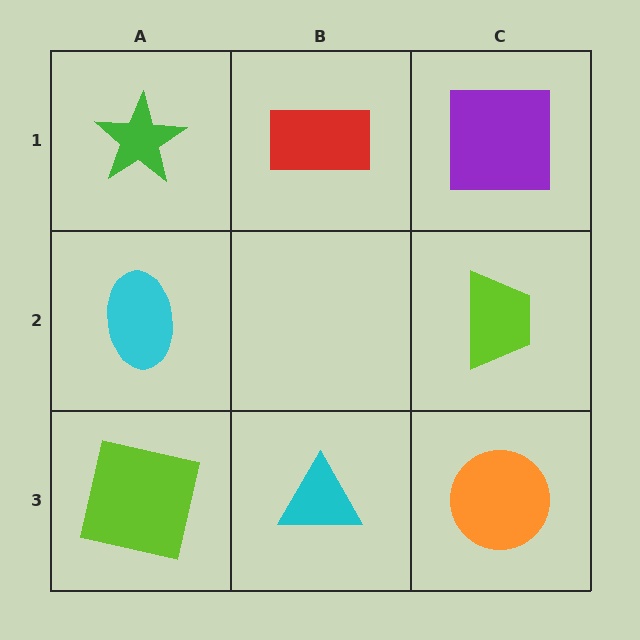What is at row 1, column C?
A purple square.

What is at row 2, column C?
A lime trapezoid.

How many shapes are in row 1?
3 shapes.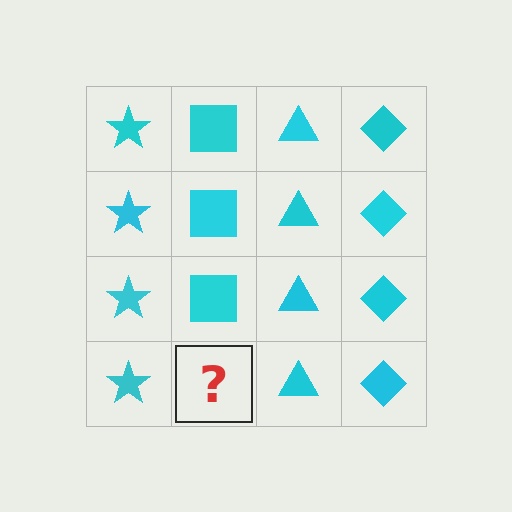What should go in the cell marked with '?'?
The missing cell should contain a cyan square.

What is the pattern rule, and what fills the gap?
The rule is that each column has a consistent shape. The gap should be filled with a cyan square.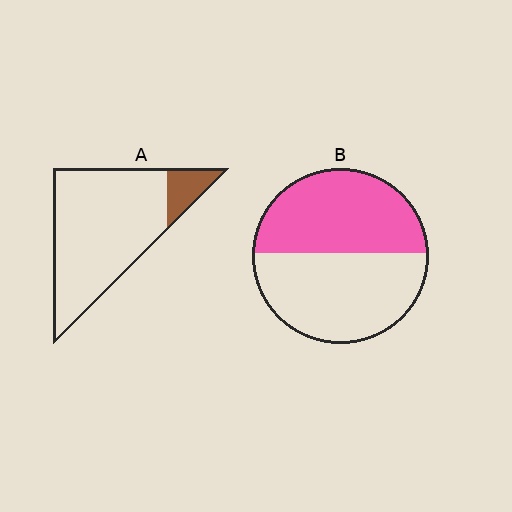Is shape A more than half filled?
No.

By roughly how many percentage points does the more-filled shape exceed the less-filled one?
By roughly 35 percentage points (B over A).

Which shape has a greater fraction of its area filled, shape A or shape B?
Shape B.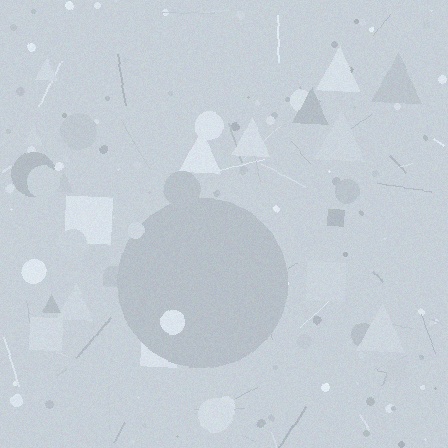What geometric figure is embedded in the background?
A circle is embedded in the background.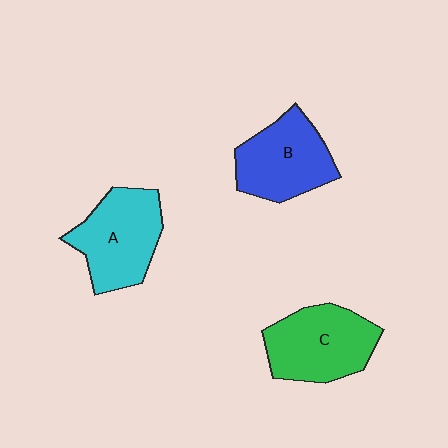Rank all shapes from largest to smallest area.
From largest to smallest: C (green), A (cyan), B (blue).